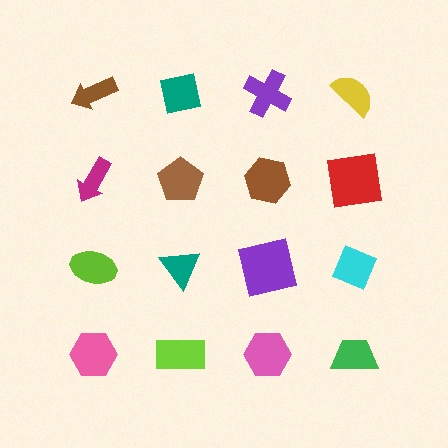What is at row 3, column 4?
A cyan diamond.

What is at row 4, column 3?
A pink hexagon.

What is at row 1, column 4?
A yellow semicircle.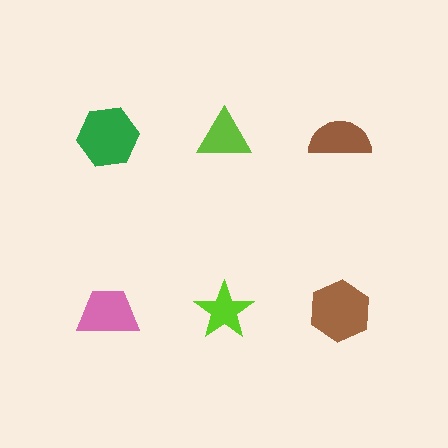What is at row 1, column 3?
A brown semicircle.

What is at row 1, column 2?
A lime triangle.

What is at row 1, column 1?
A green hexagon.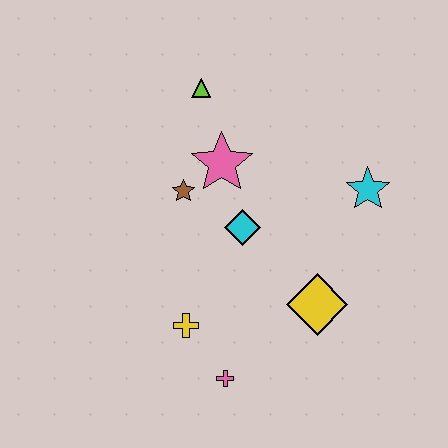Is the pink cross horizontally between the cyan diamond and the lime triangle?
Yes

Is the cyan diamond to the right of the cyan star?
No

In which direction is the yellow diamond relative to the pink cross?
The yellow diamond is to the right of the pink cross.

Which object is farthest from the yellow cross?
The lime triangle is farthest from the yellow cross.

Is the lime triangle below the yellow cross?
No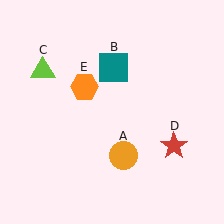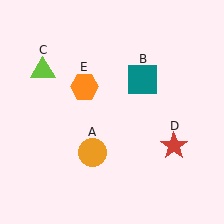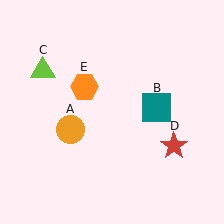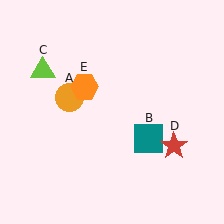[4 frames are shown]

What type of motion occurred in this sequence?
The orange circle (object A), teal square (object B) rotated clockwise around the center of the scene.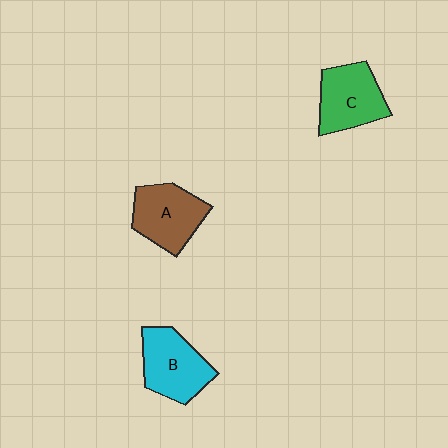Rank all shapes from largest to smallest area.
From largest to smallest: B (cyan), A (brown), C (green).